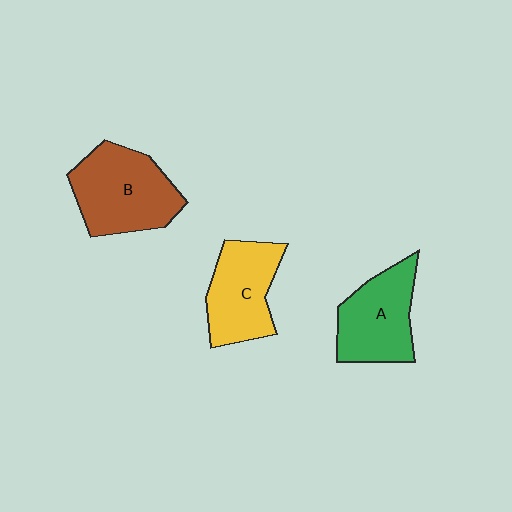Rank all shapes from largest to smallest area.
From largest to smallest: B (brown), A (green), C (yellow).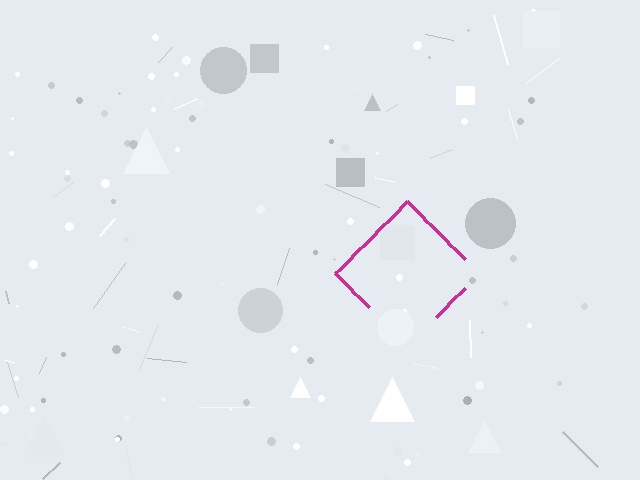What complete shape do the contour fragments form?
The contour fragments form a diamond.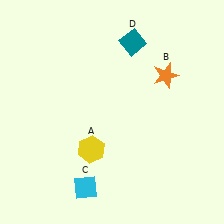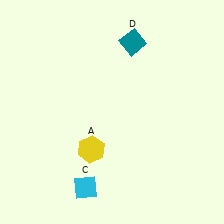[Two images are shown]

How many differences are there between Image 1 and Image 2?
There is 1 difference between the two images.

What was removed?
The orange star (B) was removed in Image 2.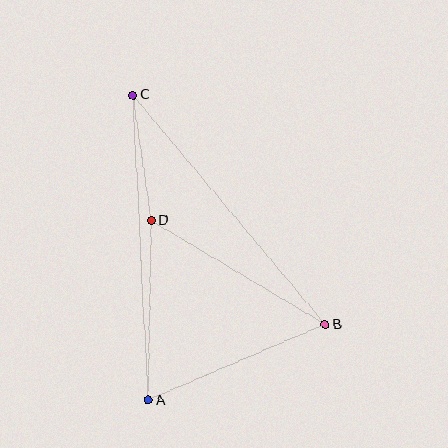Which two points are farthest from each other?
Points A and C are farthest from each other.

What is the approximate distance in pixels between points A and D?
The distance between A and D is approximately 180 pixels.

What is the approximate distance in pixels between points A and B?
The distance between A and B is approximately 192 pixels.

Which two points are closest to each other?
Points C and D are closest to each other.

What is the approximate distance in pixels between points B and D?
The distance between B and D is approximately 203 pixels.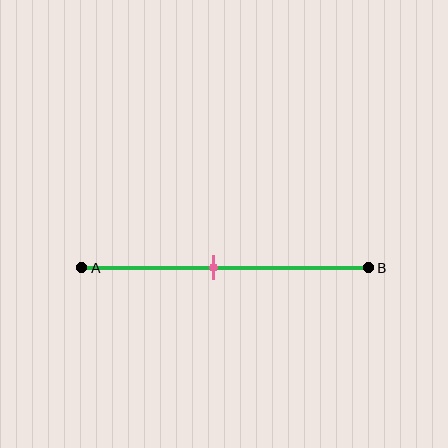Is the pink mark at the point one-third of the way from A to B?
No, the mark is at about 45% from A, not at the 33% one-third point.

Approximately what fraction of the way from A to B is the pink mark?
The pink mark is approximately 45% of the way from A to B.